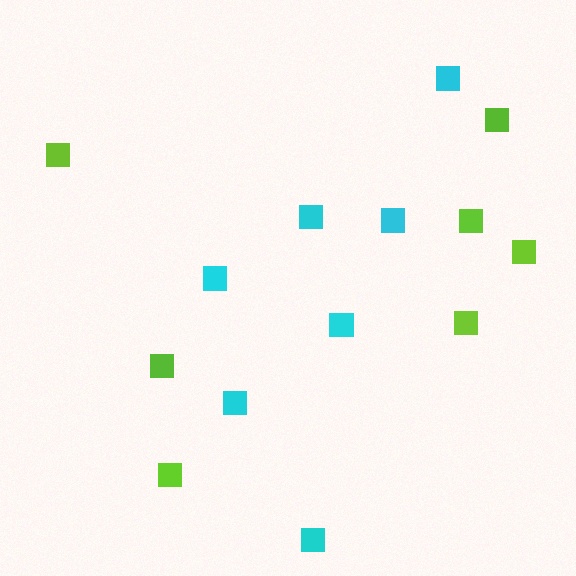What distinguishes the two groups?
There are 2 groups: one group of cyan squares (7) and one group of lime squares (7).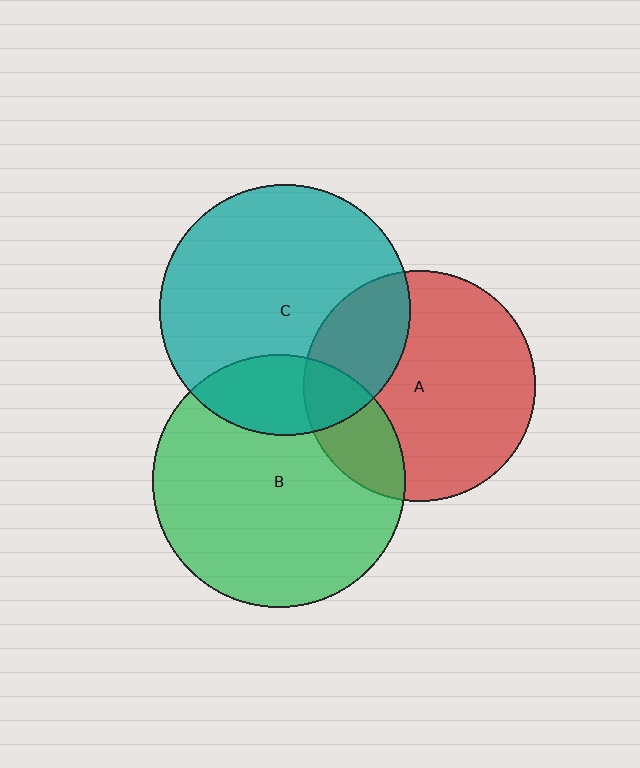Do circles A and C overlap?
Yes.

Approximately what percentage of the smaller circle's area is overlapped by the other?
Approximately 25%.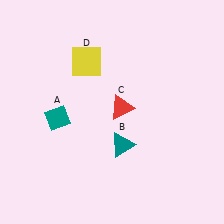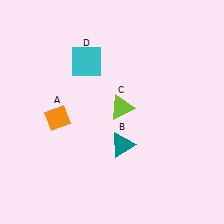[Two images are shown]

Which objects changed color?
A changed from teal to orange. C changed from red to lime. D changed from yellow to cyan.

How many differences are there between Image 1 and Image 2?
There are 3 differences between the two images.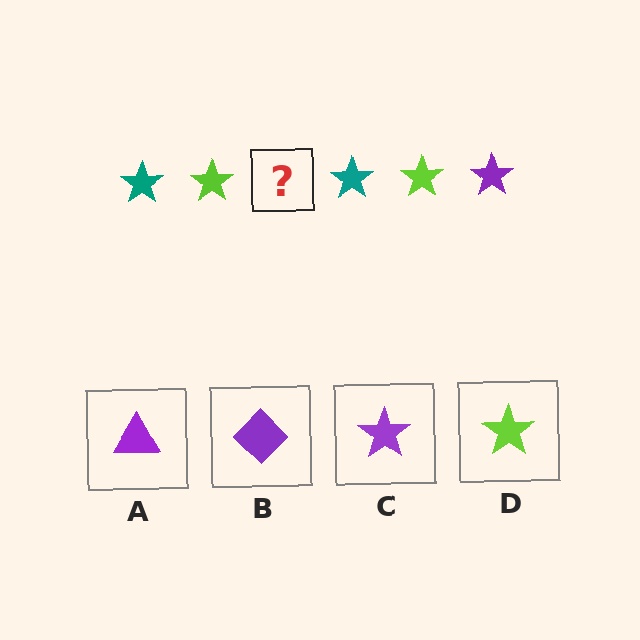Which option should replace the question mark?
Option C.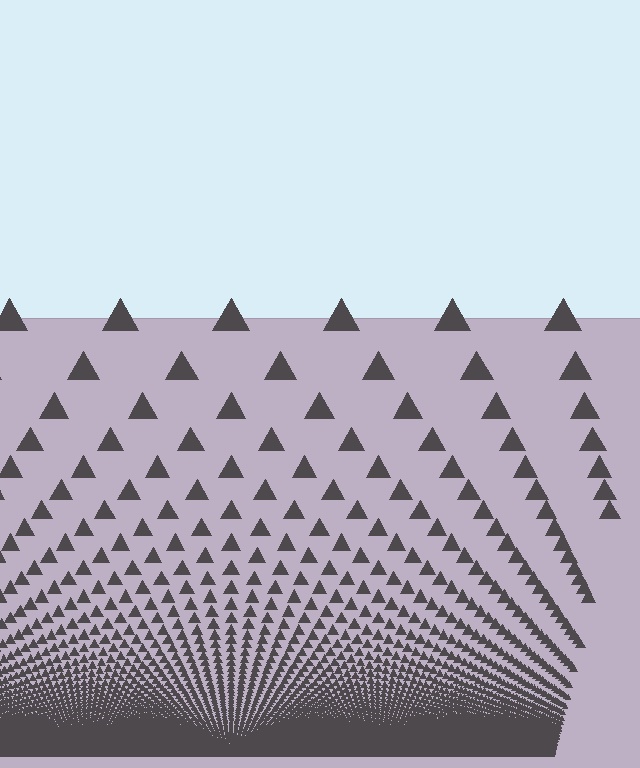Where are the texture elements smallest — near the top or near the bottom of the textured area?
Near the bottom.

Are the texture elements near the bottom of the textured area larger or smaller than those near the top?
Smaller. The gradient is inverted — elements near the bottom are smaller and denser.